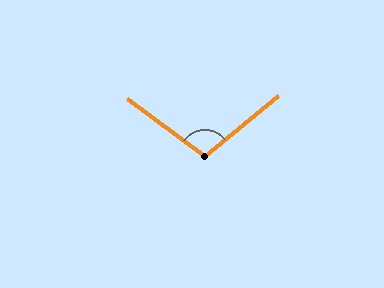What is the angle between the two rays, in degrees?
Approximately 104 degrees.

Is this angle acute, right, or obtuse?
It is obtuse.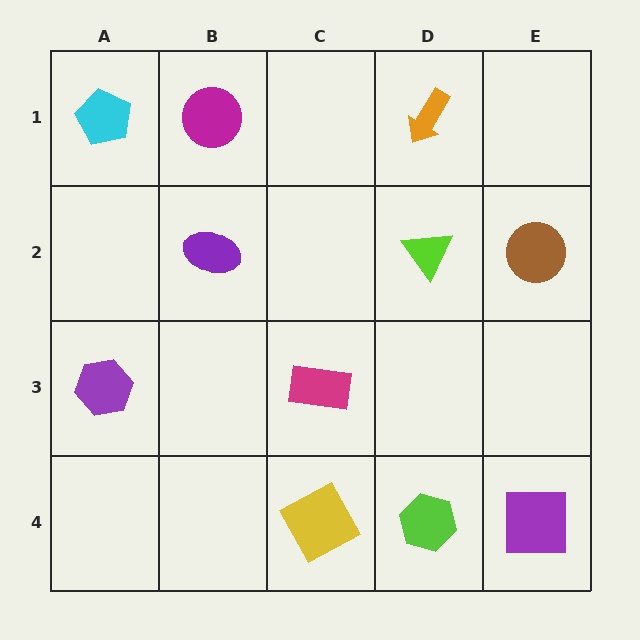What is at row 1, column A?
A cyan pentagon.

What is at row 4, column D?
A lime hexagon.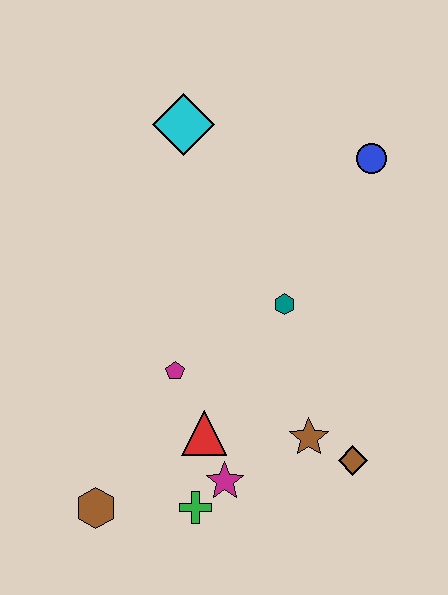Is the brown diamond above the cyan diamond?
No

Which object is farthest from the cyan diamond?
The brown hexagon is farthest from the cyan diamond.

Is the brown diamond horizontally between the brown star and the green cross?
No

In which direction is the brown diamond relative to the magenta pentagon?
The brown diamond is to the right of the magenta pentagon.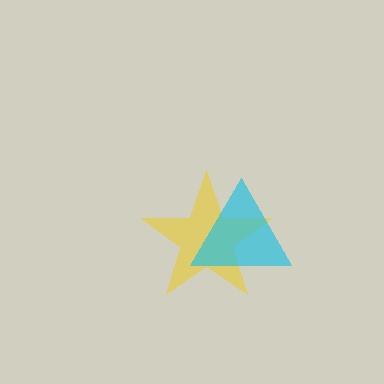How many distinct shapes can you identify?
There are 2 distinct shapes: a yellow star, a cyan triangle.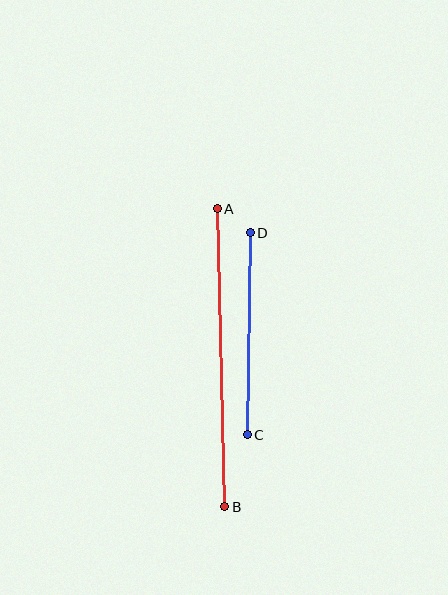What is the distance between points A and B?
The distance is approximately 298 pixels.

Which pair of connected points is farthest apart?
Points A and B are farthest apart.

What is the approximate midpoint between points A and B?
The midpoint is at approximately (221, 358) pixels.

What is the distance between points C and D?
The distance is approximately 202 pixels.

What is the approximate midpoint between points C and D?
The midpoint is at approximately (249, 334) pixels.